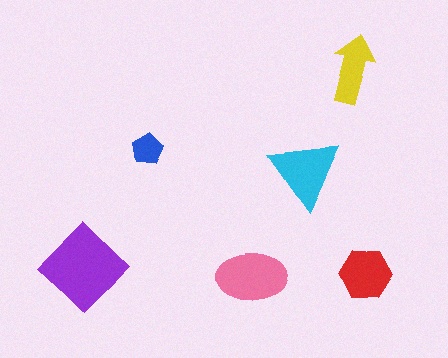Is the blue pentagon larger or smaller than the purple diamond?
Smaller.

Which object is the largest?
The purple diamond.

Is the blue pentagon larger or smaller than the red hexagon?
Smaller.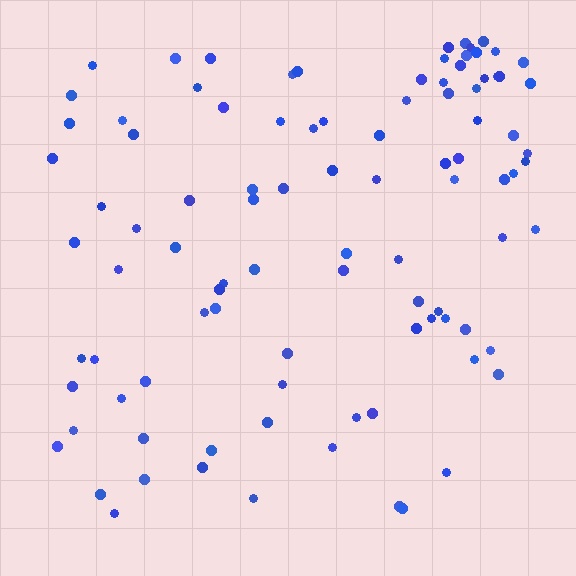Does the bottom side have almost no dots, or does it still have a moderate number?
Still a moderate number, just noticeably fewer than the top.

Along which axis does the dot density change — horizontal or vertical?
Vertical.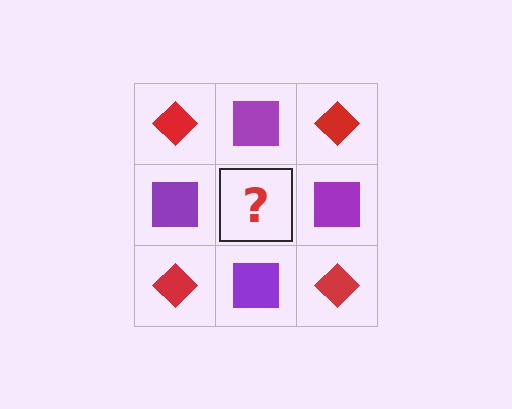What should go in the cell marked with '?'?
The missing cell should contain a red diamond.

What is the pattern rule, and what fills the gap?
The rule is that it alternates red diamond and purple square in a checkerboard pattern. The gap should be filled with a red diamond.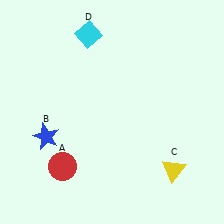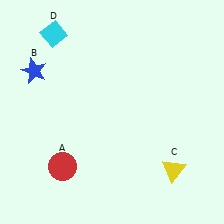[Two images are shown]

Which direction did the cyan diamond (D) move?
The cyan diamond (D) moved left.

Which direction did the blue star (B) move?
The blue star (B) moved up.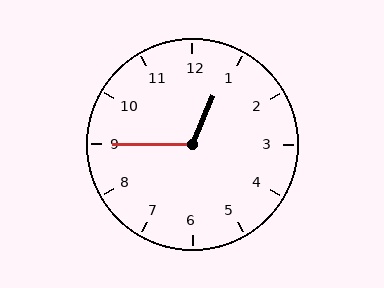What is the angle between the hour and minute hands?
Approximately 112 degrees.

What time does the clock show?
12:45.